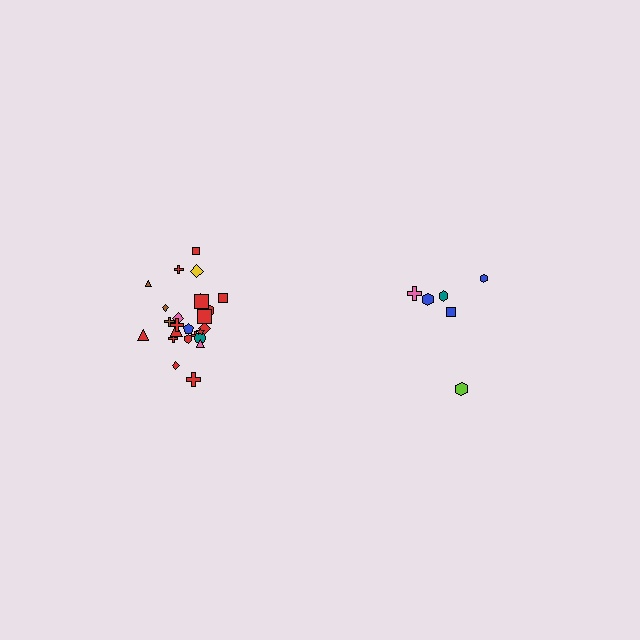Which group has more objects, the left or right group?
The left group.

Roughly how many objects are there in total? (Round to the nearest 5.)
Roughly 30 objects in total.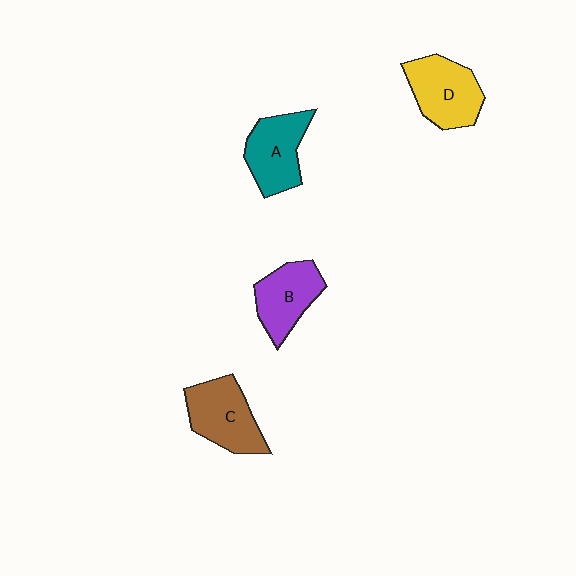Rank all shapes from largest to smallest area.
From largest to smallest: D (yellow), C (brown), A (teal), B (purple).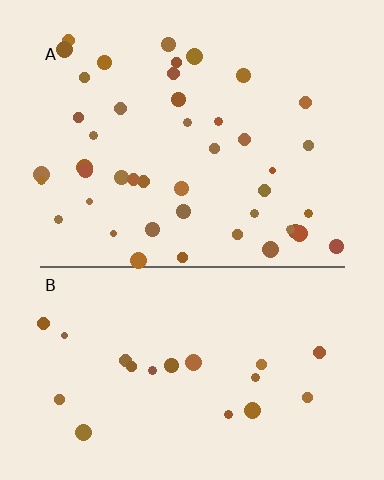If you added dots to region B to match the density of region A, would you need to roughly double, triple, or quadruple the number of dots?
Approximately double.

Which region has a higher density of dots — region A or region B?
A (the top).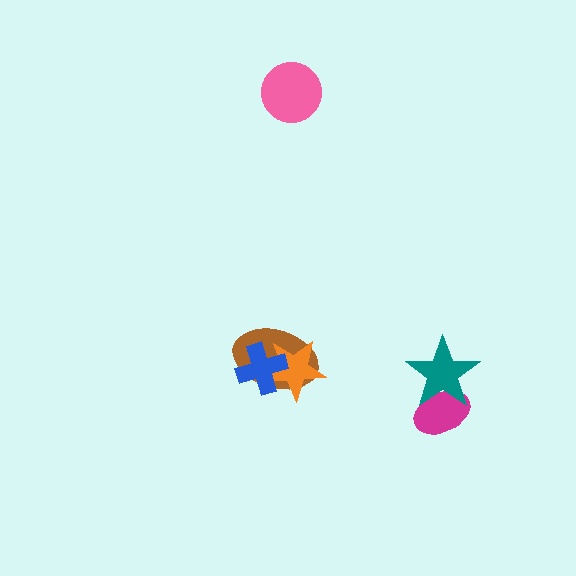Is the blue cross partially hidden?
No, no other shape covers it.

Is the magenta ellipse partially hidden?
Yes, it is partially covered by another shape.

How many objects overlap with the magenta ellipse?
1 object overlaps with the magenta ellipse.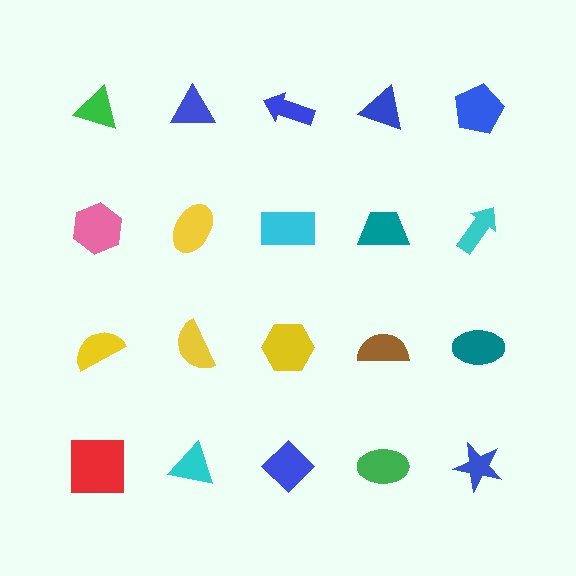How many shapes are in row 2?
5 shapes.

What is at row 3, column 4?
A brown semicircle.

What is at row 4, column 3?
A blue diamond.